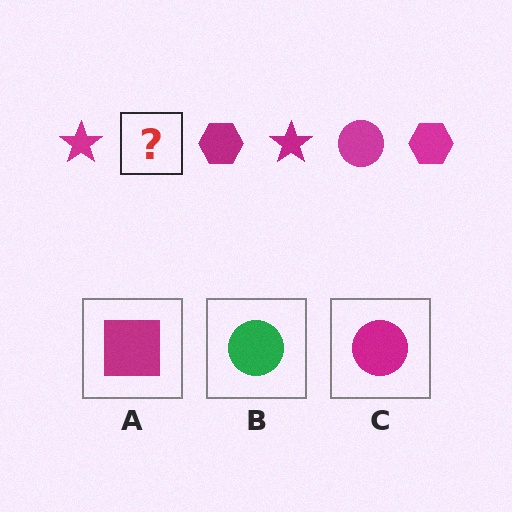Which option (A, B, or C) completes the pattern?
C.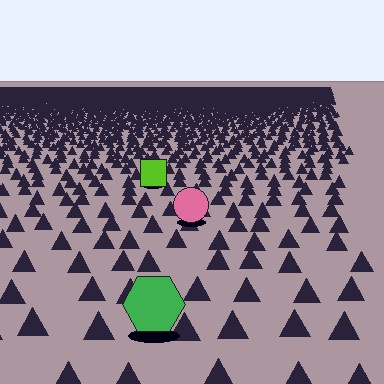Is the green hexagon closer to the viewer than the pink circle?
Yes. The green hexagon is closer — you can tell from the texture gradient: the ground texture is coarser near it.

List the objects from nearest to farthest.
From nearest to farthest: the green hexagon, the pink circle, the lime square.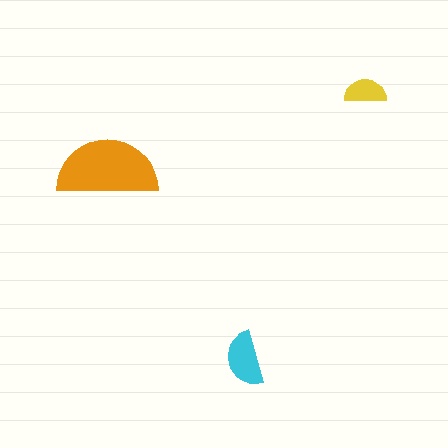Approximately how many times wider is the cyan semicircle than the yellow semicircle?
About 1.5 times wider.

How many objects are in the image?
There are 3 objects in the image.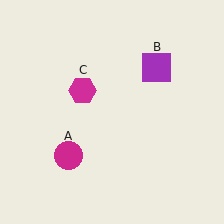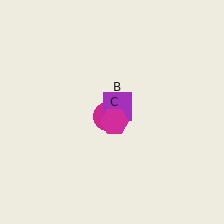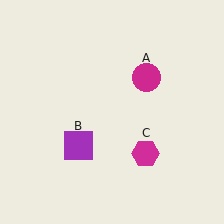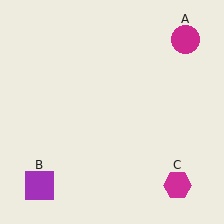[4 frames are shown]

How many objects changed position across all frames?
3 objects changed position: magenta circle (object A), purple square (object B), magenta hexagon (object C).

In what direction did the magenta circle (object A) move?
The magenta circle (object A) moved up and to the right.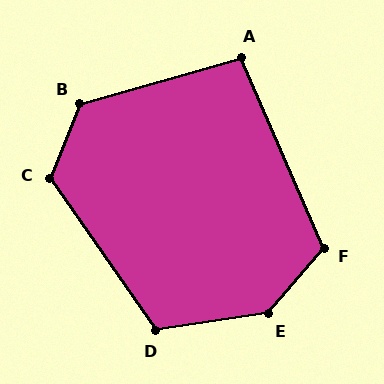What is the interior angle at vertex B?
Approximately 128 degrees (obtuse).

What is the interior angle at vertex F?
Approximately 116 degrees (obtuse).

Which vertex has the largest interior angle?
E, at approximately 139 degrees.